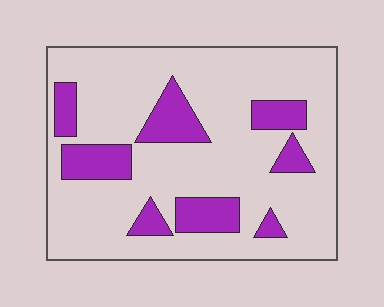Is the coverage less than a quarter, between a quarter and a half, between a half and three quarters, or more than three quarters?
Less than a quarter.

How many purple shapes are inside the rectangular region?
8.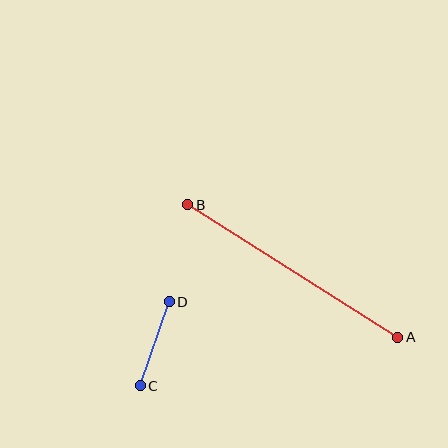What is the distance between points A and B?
The distance is approximately 248 pixels.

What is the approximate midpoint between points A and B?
The midpoint is at approximately (293, 271) pixels.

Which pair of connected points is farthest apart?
Points A and B are farthest apart.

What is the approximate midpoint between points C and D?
The midpoint is at approximately (155, 344) pixels.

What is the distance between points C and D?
The distance is approximately 89 pixels.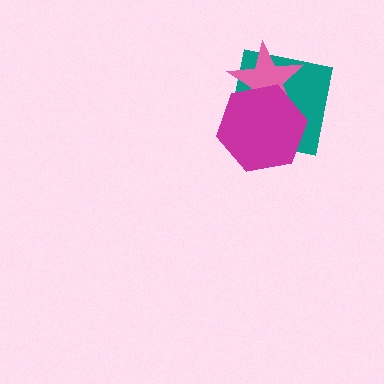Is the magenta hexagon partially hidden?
No, no other shape covers it.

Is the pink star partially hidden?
Yes, it is partially covered by another shape.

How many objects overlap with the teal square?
2 objects overlap with the teal square.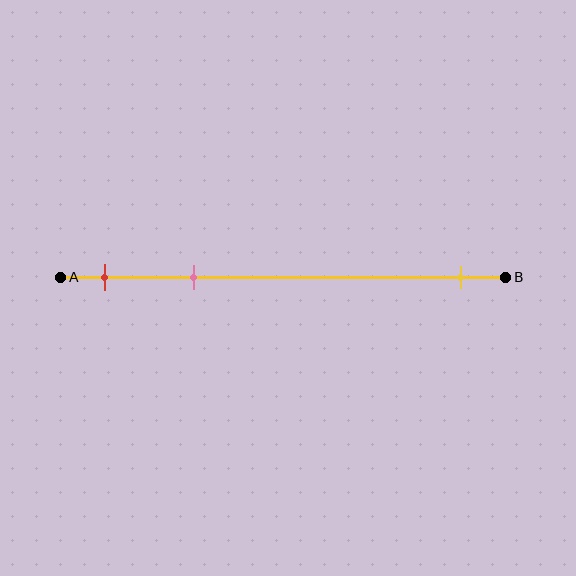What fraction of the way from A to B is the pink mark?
The pink mark is approximately 30% (0.3) of the way from A to B.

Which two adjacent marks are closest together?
The red and pink marks are the closest adjacent pair.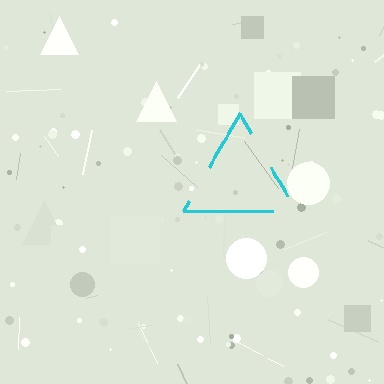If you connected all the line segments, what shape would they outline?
They would outline a triangle.